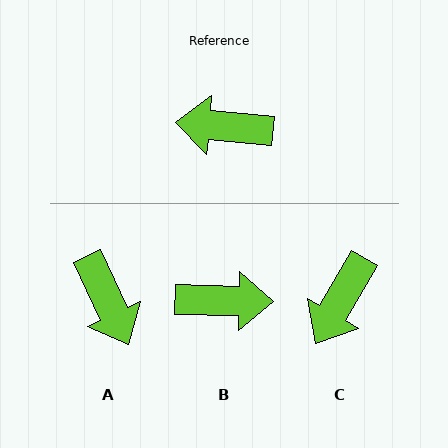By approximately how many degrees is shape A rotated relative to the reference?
Approximately 120 degrees counter-clockwise.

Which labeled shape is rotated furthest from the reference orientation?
B, about 176 degrees away.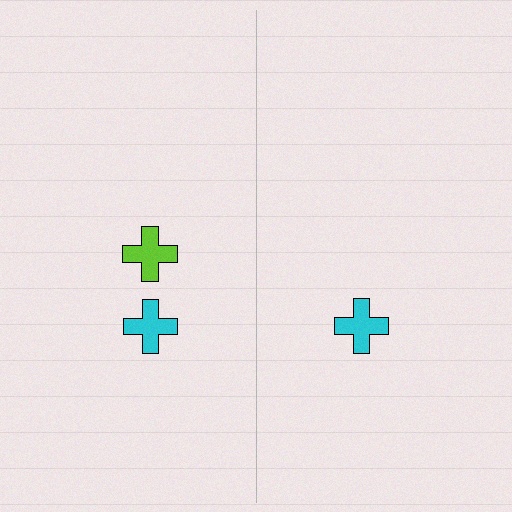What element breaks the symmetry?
A lime cross is missing from the right side.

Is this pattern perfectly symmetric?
No, the pattern is not perfectly symmetric. A lime cross is missing from the right side.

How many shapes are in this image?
There are 3 shapes in this image.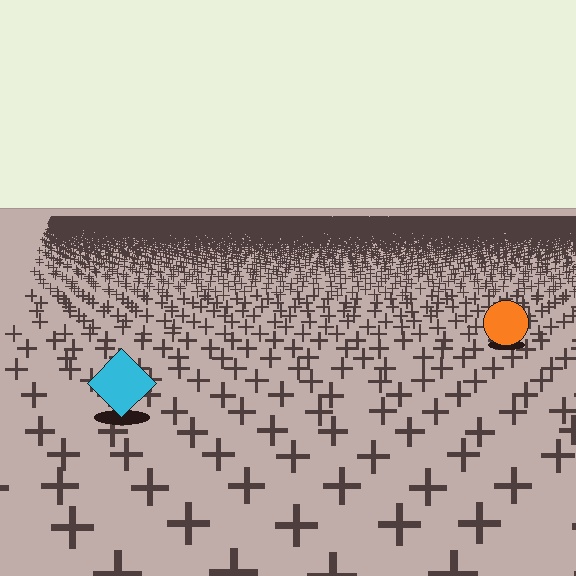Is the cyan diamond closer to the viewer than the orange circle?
Yes. The cyan diamond is closer — you can tell from the texture gradient: the ground texture is coarser near it.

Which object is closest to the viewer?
The cyan diamond is closest. The texture marks near it are larger and more spread out.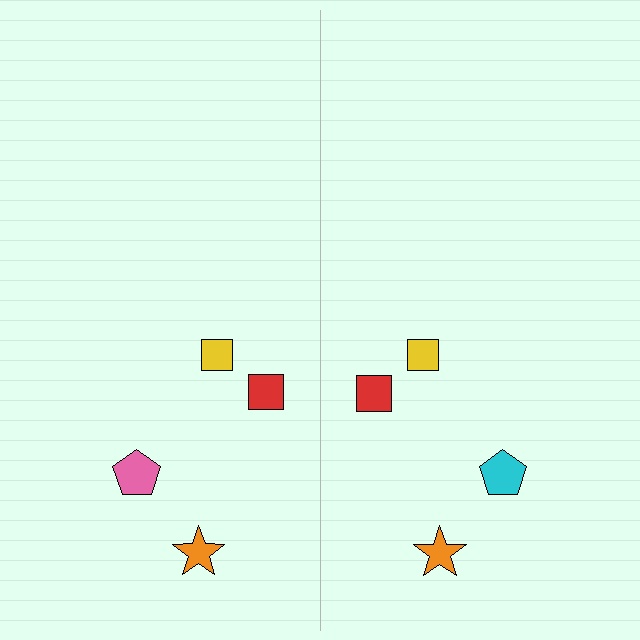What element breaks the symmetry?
The cyan pentagon on the right side breaks the symmetry — its mirror counterpart is pink.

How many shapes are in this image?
There are 8 shapes in this image.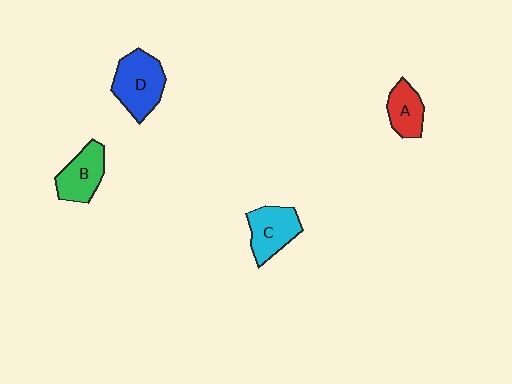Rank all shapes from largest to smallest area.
From largest to smallest: D (blue), C (cyan), B (green), A (red).